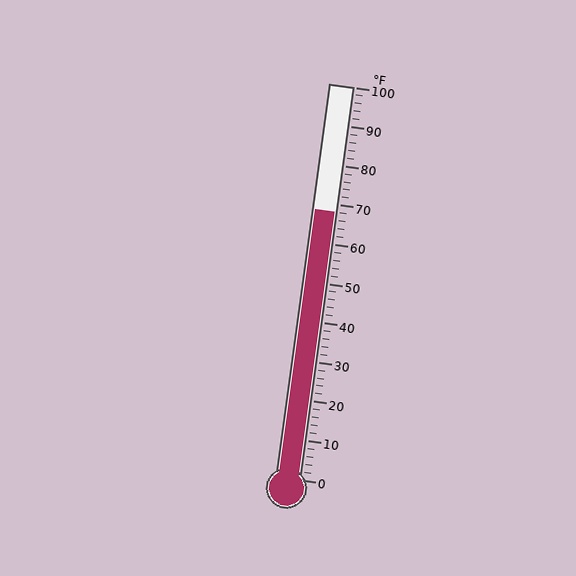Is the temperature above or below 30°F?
The temperature is above 30°F.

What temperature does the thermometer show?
The thermometer shows approximately 68°F.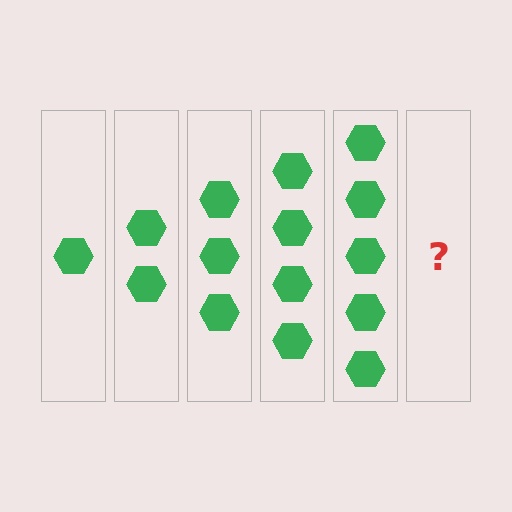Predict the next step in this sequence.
The next step is 6 hexagons.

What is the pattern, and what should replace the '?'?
The pattern is that each step adds one more hexagon. The '?' should be 6 hexagons.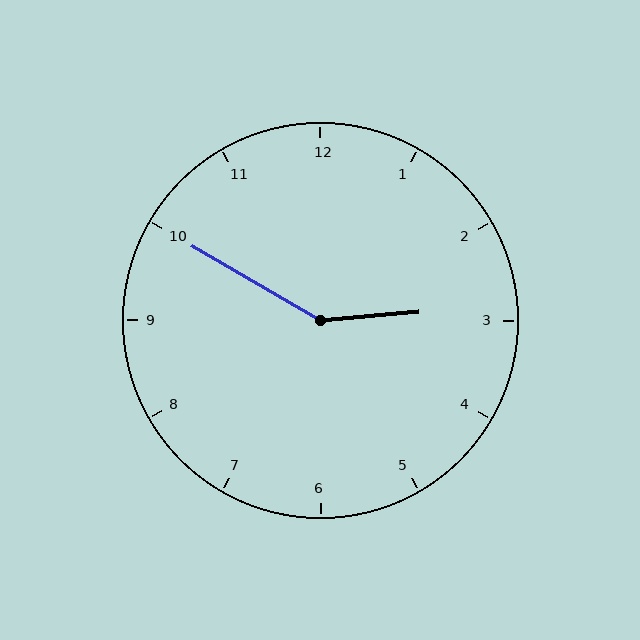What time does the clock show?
2:50.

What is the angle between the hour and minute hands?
Approximately 145 degrees.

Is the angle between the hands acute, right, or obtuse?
It is obtuse.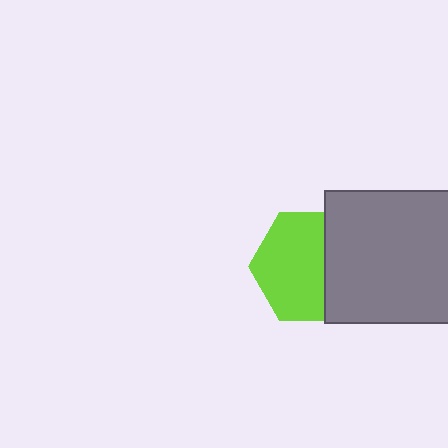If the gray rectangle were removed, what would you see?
You would see the complete lime hexagon.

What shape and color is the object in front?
The object in front is a gray rectangle.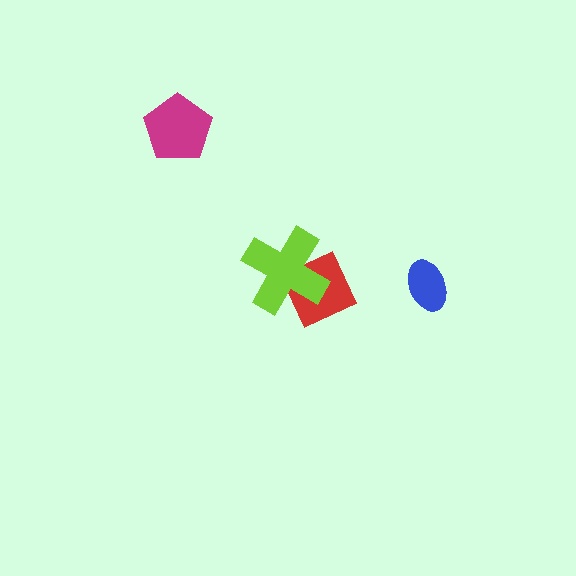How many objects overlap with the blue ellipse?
0 objects overlap with the blue ellipse.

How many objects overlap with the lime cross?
1 object overlaps with the lime cross.